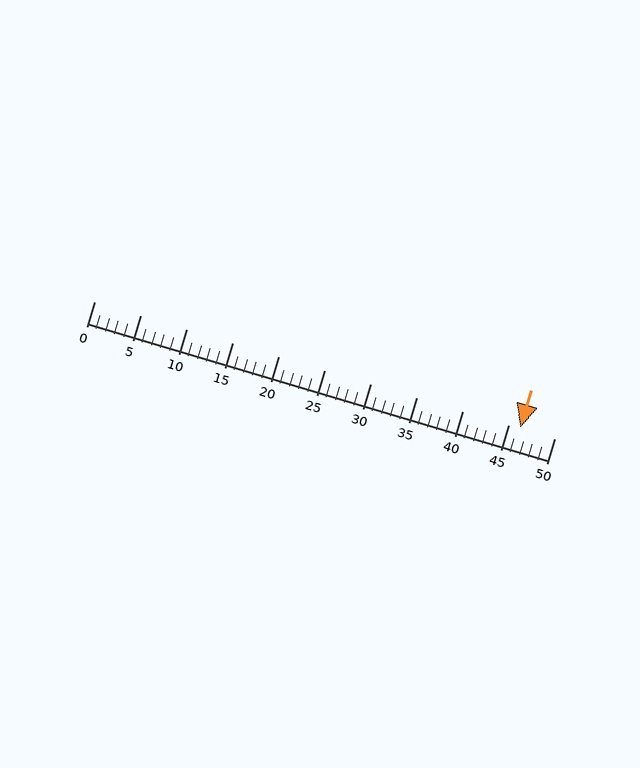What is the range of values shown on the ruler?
The ruler shows values from 0 to 50.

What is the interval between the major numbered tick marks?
The major tick marks are spaced 5 units apart.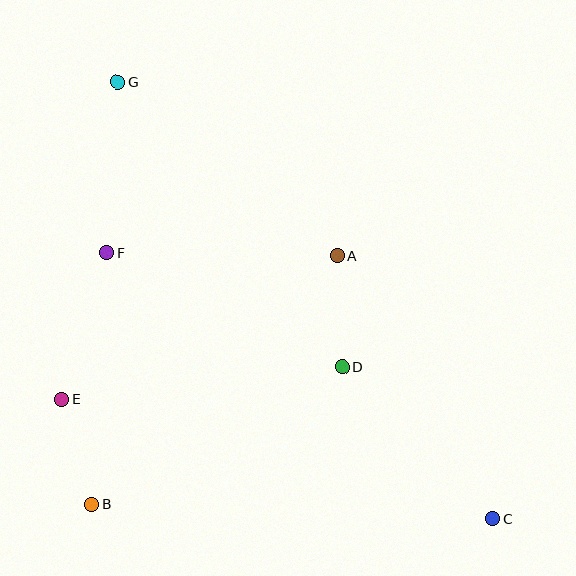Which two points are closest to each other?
Points B and E are closest to each other.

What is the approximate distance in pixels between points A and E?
The distance between A and E is approximately 311 pixels.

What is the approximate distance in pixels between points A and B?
The distance between A and B is approximately 350 pixels.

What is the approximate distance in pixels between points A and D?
The distance between A and D is approximately 111 pixels.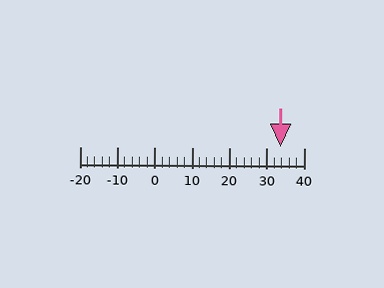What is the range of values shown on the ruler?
The ruler shows values from -20 to 40.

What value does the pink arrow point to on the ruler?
The pink arrow points to approximately 34.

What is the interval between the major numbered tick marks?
The major tick marks are spaced 10 units apart.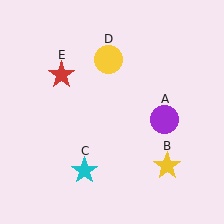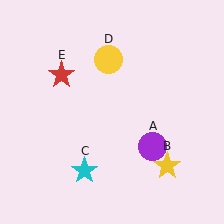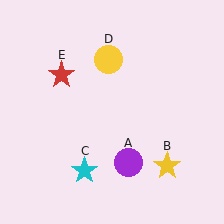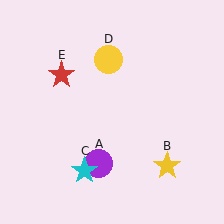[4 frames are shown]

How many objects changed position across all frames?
1 object changed position: purple circle (object A).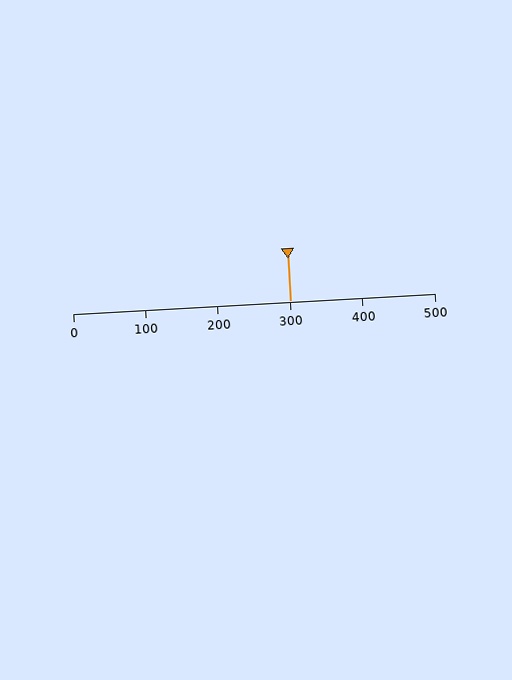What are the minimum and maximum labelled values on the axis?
The axis runs from 0 to 500.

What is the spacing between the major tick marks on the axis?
The major ticks are spaced 100 apart.